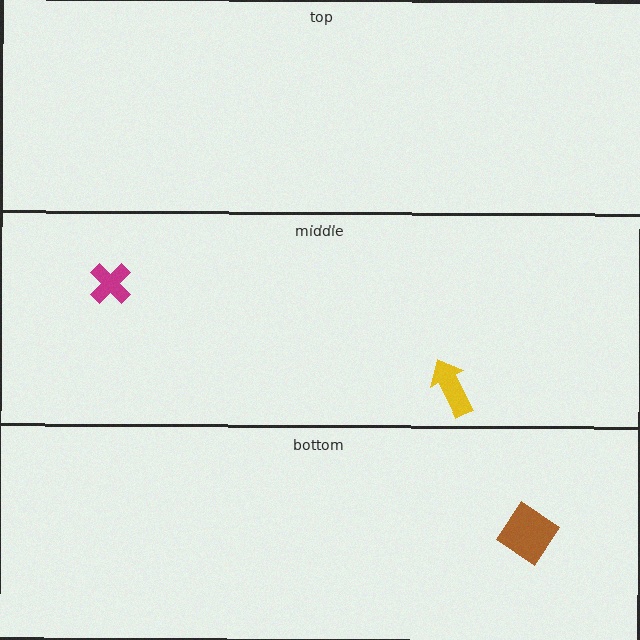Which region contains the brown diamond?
The bottom region.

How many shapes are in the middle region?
2.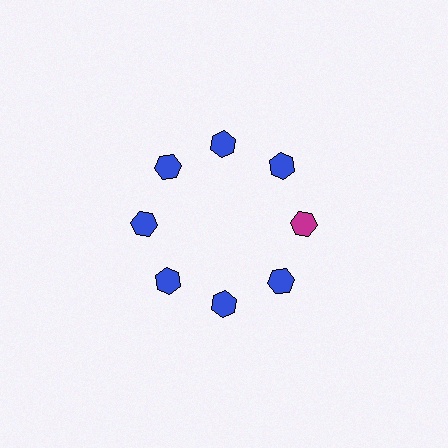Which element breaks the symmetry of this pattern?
The magenta hexagon at roughly the 3 o'clock position breaks the symmetry. All other shapes are blue hexagons.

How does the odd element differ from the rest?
It has a different color: magenta instead of blue.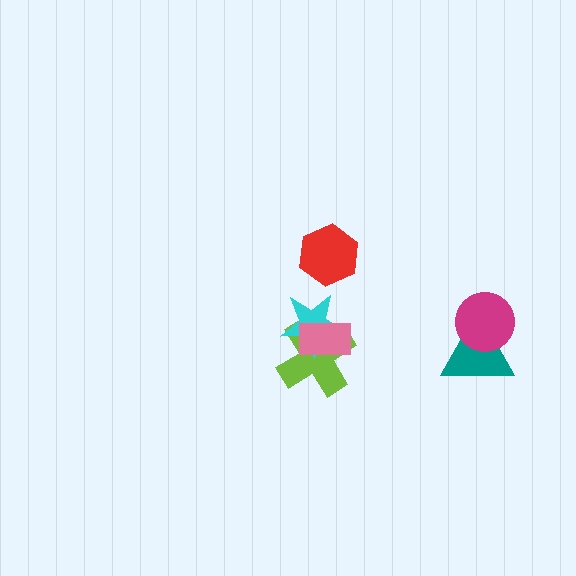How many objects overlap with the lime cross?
2 objects overlap with the lime cross.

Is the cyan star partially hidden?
Yes, it is partially covered by another shape.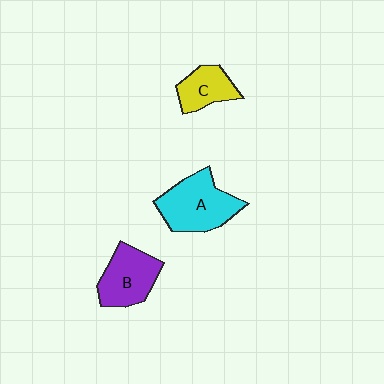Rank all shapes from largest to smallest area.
From largest to smallest: A (cyan), B (purple), C (yellow).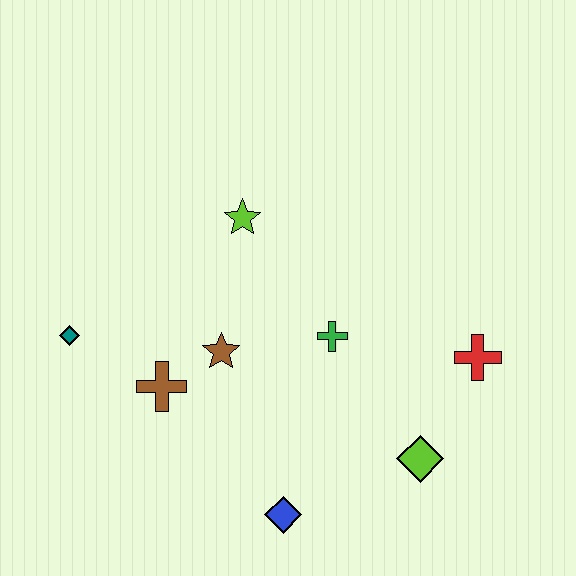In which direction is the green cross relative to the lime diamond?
The green cross is above the lime diamond.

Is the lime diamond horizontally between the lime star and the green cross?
No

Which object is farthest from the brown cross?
The red cross is farthest from the brown cross.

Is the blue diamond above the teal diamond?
No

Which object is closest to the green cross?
The brown star is closest to the green cross.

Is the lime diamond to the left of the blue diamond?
No